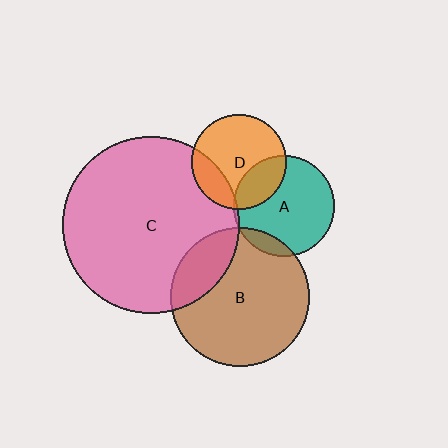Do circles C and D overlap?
Yes.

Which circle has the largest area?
Circle C (pink).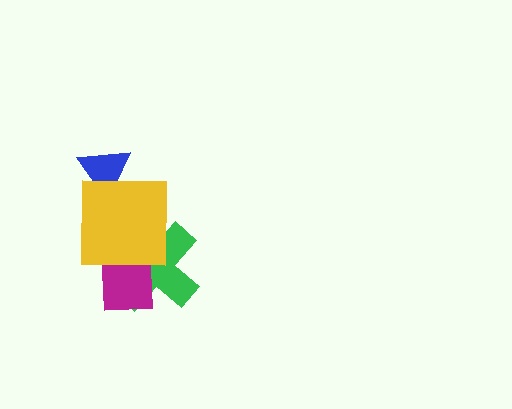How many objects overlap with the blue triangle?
1 object overlaps with the blue triangle.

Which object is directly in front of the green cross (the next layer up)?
The magenta rectangle is directly in front of the green cross.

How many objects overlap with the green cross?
2 objects overlap with the green cross.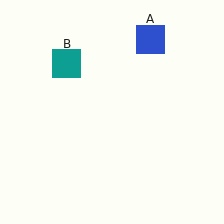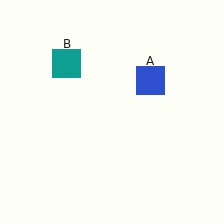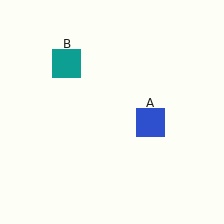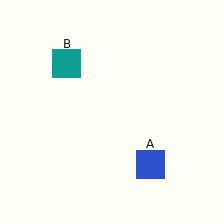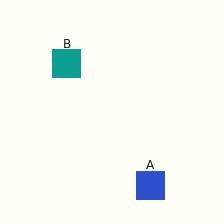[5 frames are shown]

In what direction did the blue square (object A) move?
The blue square (object A) moved down.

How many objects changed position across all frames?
1 object changed position: blue square (object A).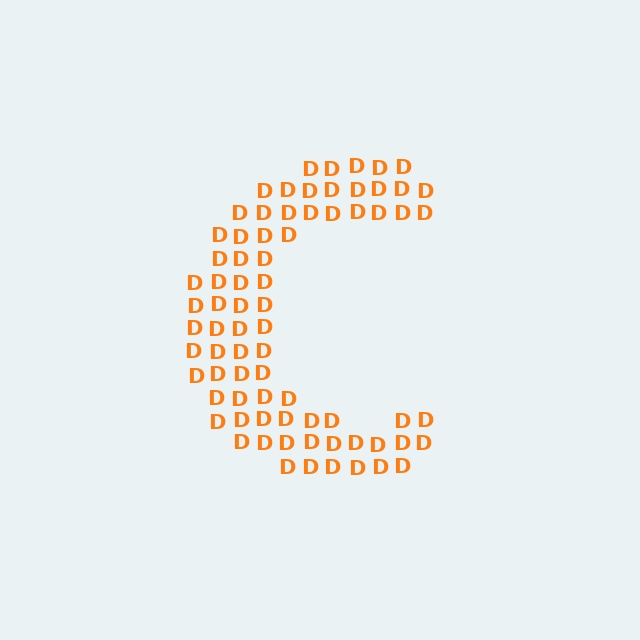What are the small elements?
The small elements are letter D's.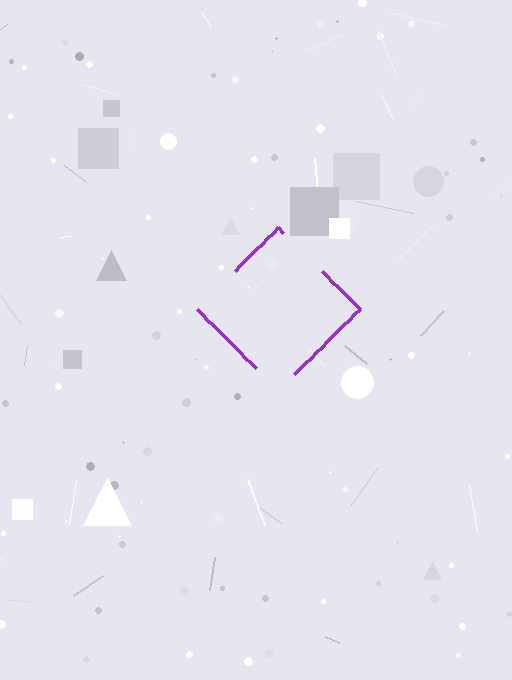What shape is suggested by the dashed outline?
The dashed outline suggests a diamond.